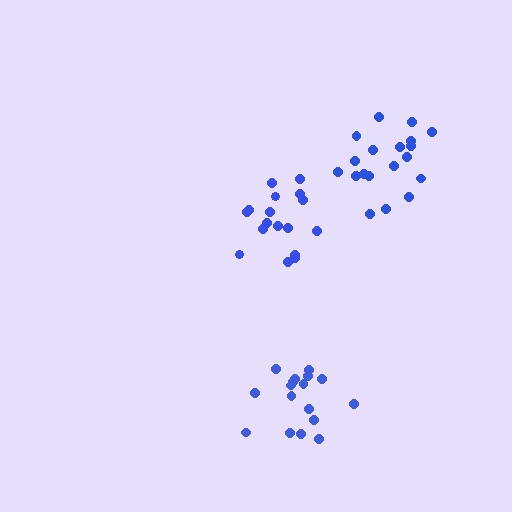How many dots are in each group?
Group 1: 17 dots, Group 2: 17 dots, Group 3: 19 dots (53 total).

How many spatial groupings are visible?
There are 3 spatial groupings.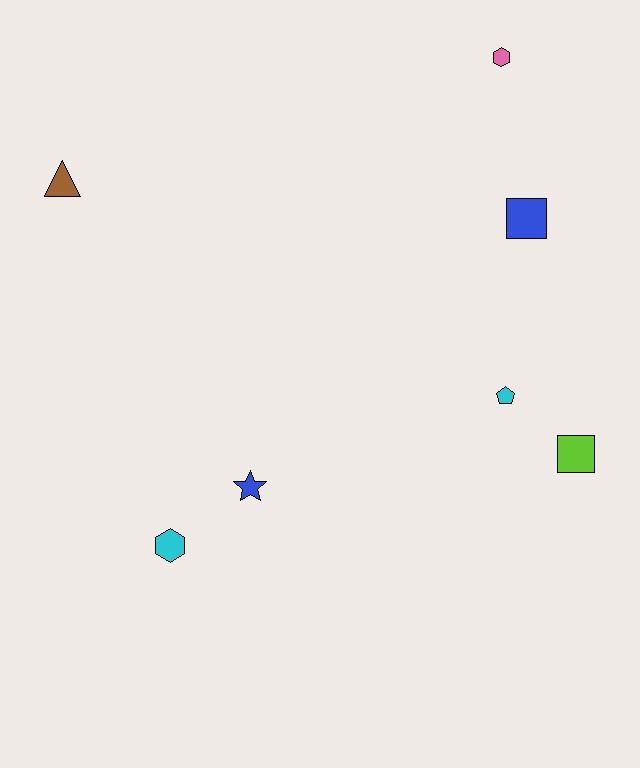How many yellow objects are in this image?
There are no yellow objects.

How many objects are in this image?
There are 7 objects.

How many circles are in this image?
There are no circles.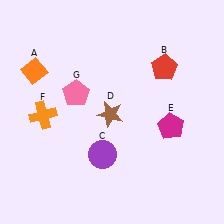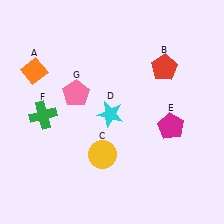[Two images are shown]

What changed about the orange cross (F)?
In Image 1, F is orange. In Image 2, it changed to green.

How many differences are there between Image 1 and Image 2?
There are 3 differences between the two images.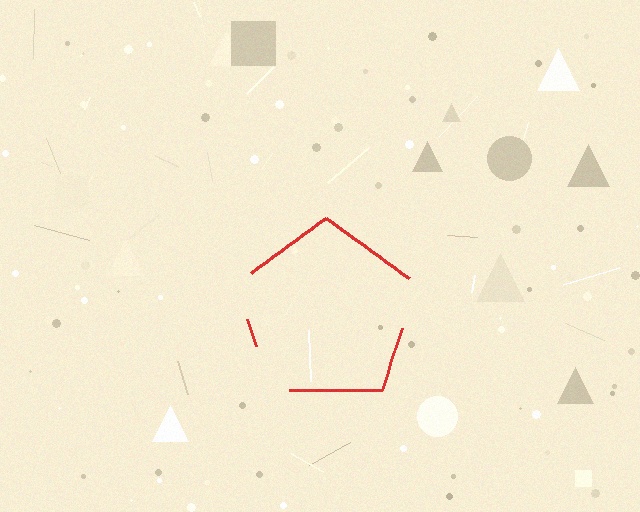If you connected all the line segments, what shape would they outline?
They would outline a pentagon.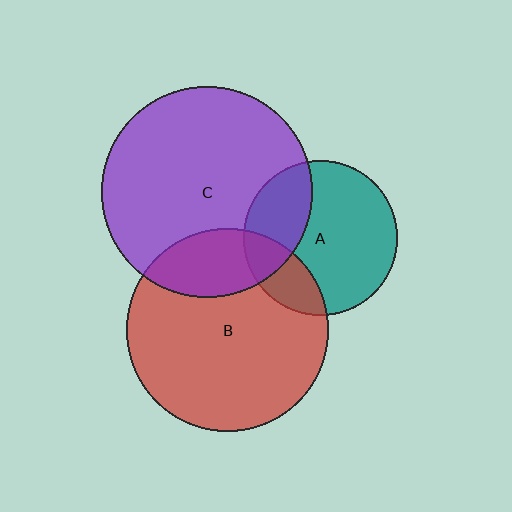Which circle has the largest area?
Circle C (purple).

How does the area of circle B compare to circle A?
Approximately 1.7 times.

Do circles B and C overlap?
Yes.